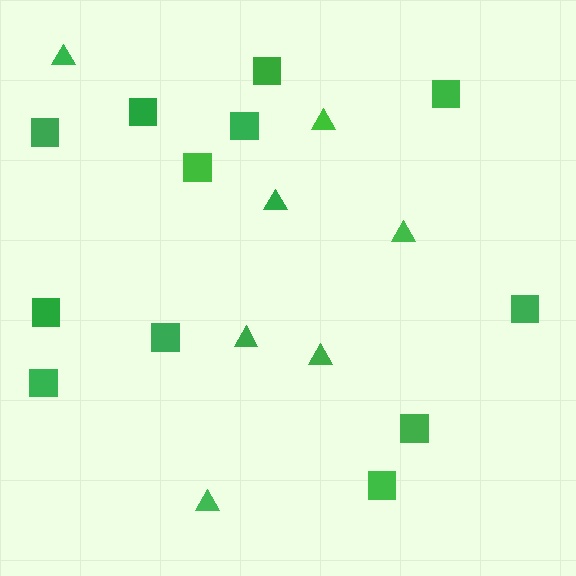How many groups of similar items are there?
There are 2 groups: one group of squares (12) and one group of triangles (7).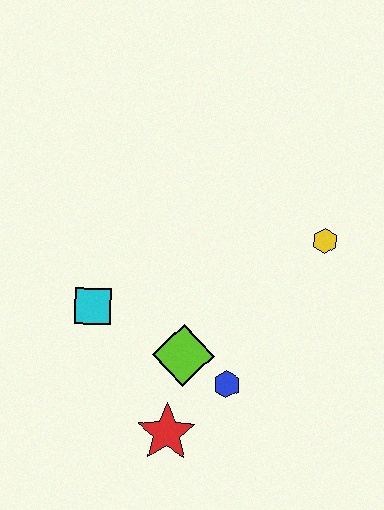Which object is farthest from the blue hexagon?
The yellow hexagon is farthest from the blue hexagon.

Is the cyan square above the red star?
Yes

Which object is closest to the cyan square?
The lime diamond is closest to the cyan square.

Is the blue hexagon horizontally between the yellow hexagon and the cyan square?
Yes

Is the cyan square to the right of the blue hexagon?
No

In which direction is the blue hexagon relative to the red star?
The blue hexagon is to the right of the red star.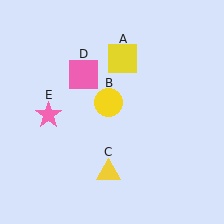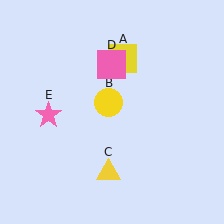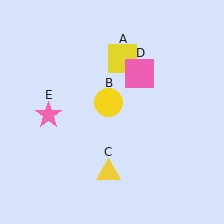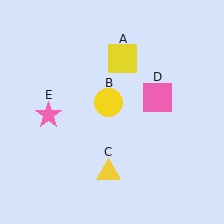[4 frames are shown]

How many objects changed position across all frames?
1 object changed position: pink square (object D).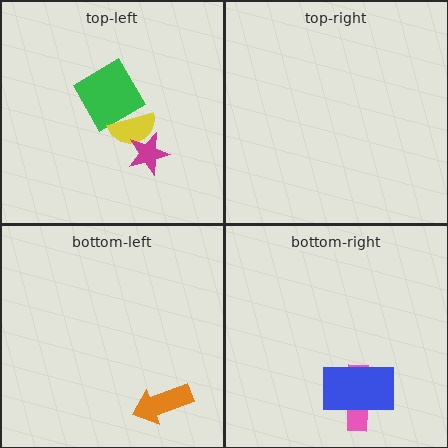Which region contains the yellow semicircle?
The top-left region.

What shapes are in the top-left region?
The green diamond, the yellow semicircle, the magenta star.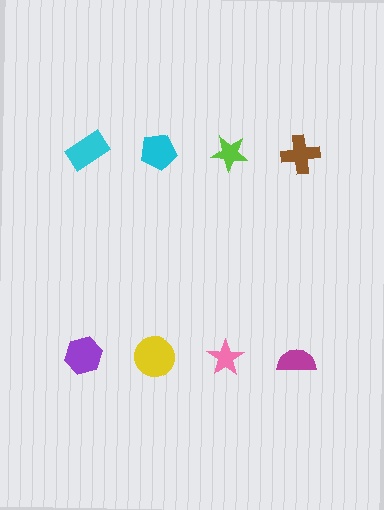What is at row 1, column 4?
A brown cross.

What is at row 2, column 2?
A yellow circle.